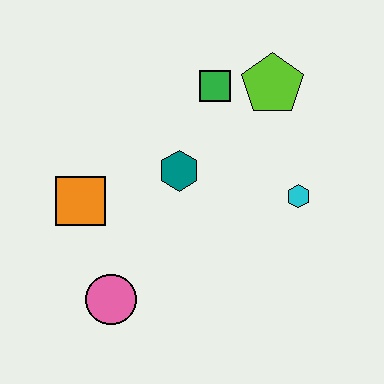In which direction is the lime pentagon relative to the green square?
The lime pentagon is to the right of the green square.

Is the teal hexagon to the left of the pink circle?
No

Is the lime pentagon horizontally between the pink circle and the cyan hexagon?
Yes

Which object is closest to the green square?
The lime pentagon is closest to the green square.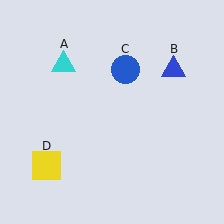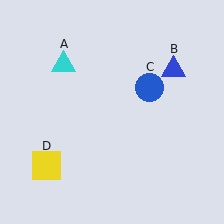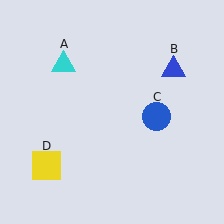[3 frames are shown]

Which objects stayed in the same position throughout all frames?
Cyan triangle (object A) and blue triangle (object B) and yellow square (object D) remained stationary.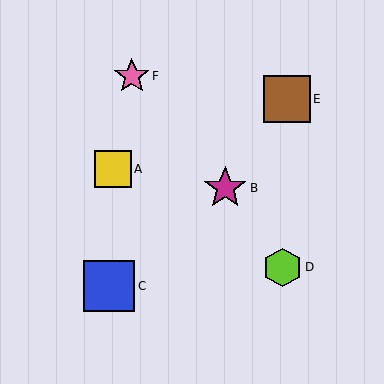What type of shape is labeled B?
Shape B is a magenta star.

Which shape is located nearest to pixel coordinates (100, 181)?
The yellow square (labeled A) at (113, 169) is nearest to that location.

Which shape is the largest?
The blue square (labeled C) is the largest.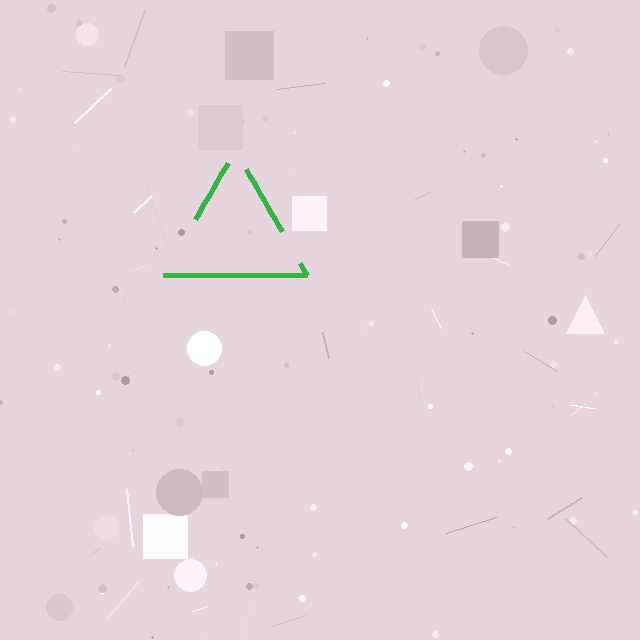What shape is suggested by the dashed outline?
The dashed outline suggests a triangle.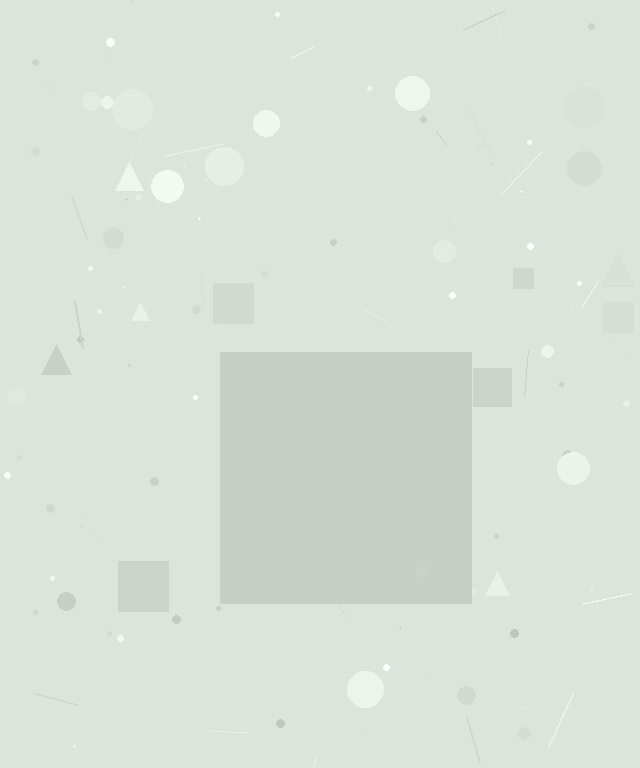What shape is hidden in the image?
A square is hidden in the image.